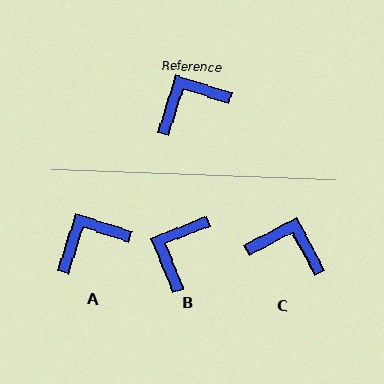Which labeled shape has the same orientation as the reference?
A.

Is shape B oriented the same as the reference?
No, it is off by about 39 degrees.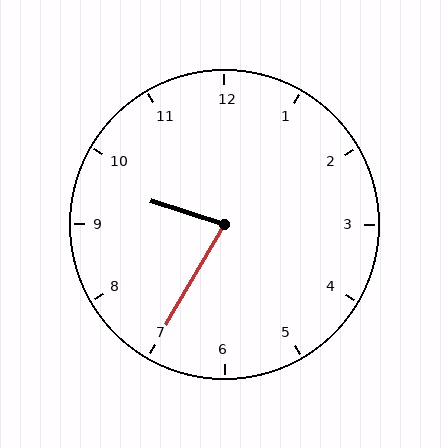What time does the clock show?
9:35.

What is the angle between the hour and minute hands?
Approximately 78 degrees.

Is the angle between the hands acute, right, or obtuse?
It is acute.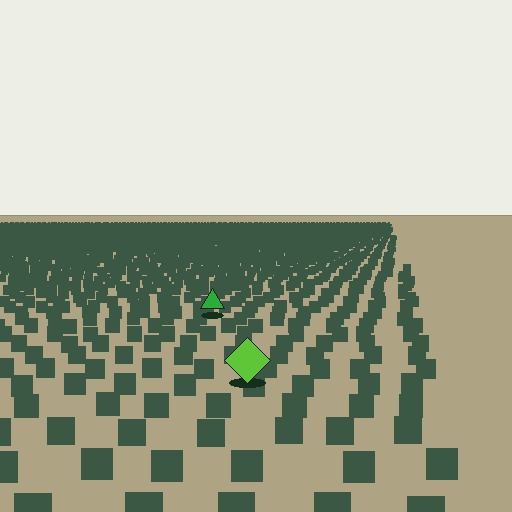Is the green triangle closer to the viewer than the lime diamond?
No. The lime diamond is closer — you can tell from the texture gradient: the ground texture is coarser near it.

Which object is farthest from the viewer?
The green triangle is farthest from the viewer. It appears smaller and the ground texture around it is denser.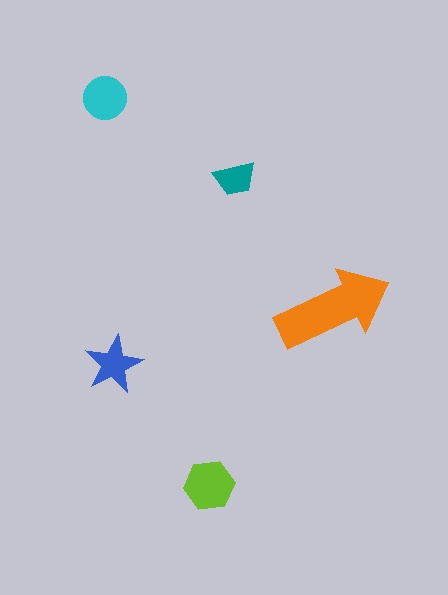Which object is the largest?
The orange arrow.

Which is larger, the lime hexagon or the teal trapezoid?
The lime hexagon.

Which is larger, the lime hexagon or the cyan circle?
The lime hexagon.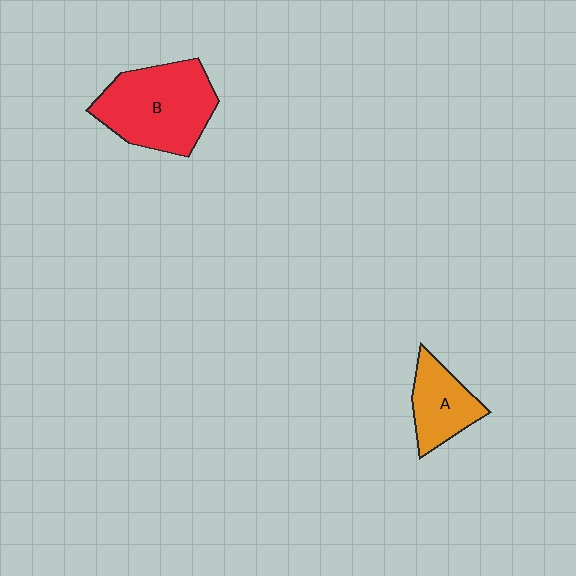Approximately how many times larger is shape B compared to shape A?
Approximately 1.9 times.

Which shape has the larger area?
Shape B (red).